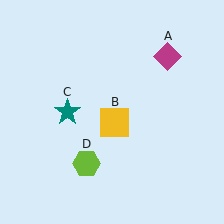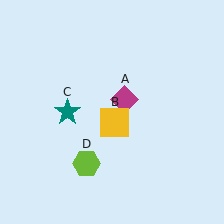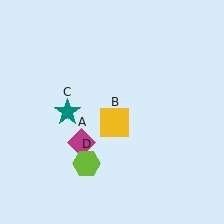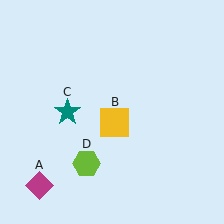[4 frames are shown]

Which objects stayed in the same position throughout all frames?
Yellow square (object B) and teal star (object C) and lime hexagon (object D) remained stationary.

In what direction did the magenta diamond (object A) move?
The magenta diamond (object A) moved down and to the left.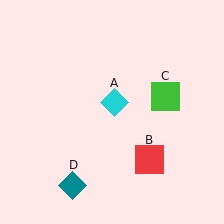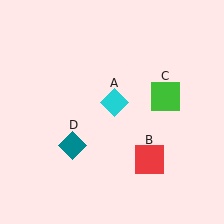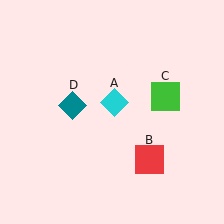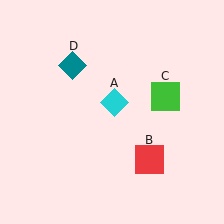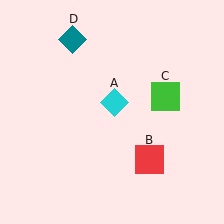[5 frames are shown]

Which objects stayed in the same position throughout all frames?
Cyan diamond (object A) and red square (object B) and green square (object C) remained stationary.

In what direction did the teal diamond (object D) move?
The teal diamond (object D) moved up.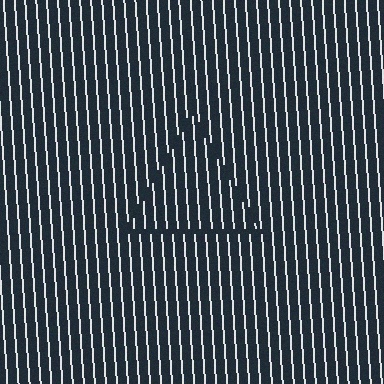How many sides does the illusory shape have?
3 sides — the line-ends trace a triangle.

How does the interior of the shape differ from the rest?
The interior of the shape contains the same grating, shifted by half a period — the contour is defined by the phase discontinuity where line-ends from the inner and outer gratings abut.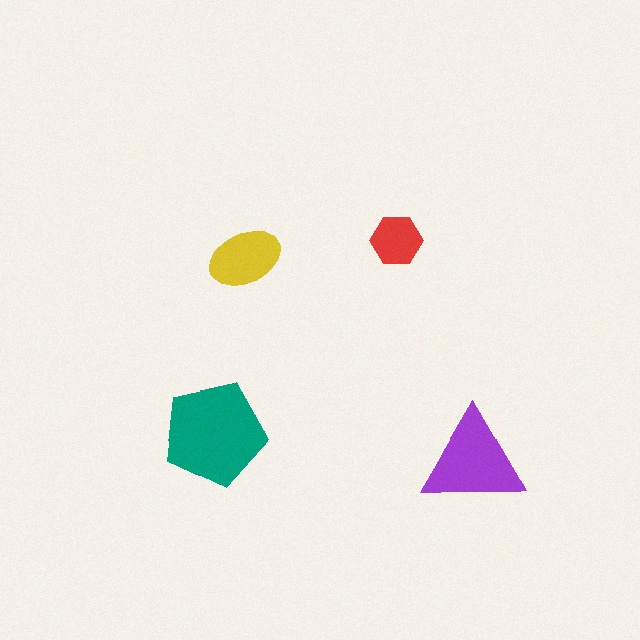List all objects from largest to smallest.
The teal pentagon, the purple triangle, the yellow ellipse, the red hexagon.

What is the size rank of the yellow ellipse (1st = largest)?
3rd.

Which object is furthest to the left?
The teal pentagon is leftmost.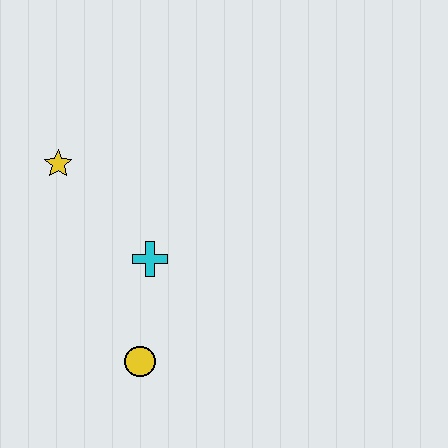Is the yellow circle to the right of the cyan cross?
No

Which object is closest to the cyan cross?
The yellow circle is closest to the cyan cross.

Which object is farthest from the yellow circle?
The yellow star is farthest from the yellow circle.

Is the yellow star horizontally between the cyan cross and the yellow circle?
No